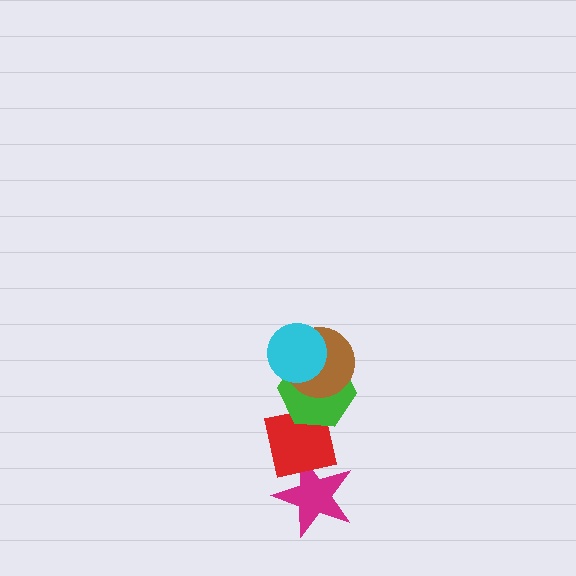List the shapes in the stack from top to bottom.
From top to bottom: the cyan circle, the brown circle, the green hexagon, the red square, the magenta star.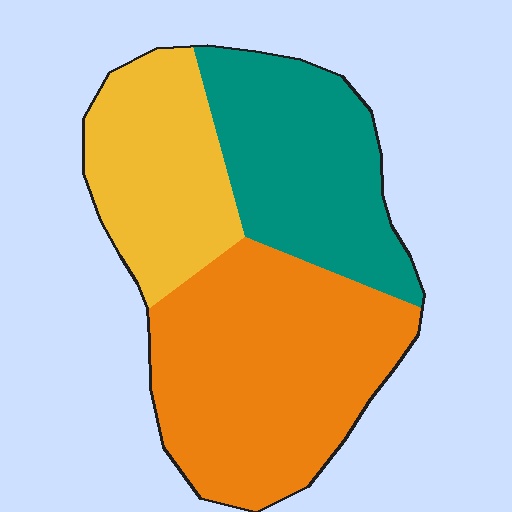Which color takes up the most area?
Orange, at roughly 45%.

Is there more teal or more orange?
Orange.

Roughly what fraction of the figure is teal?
Teal takes up about one third (1/3) of the figure.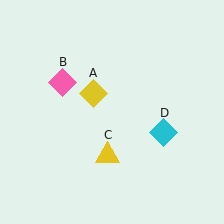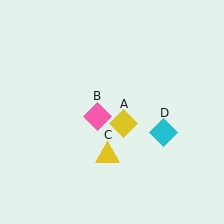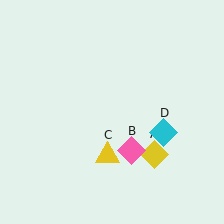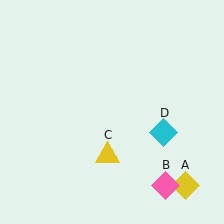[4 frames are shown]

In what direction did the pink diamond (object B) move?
The pink diamond (object B) moved down and to the right.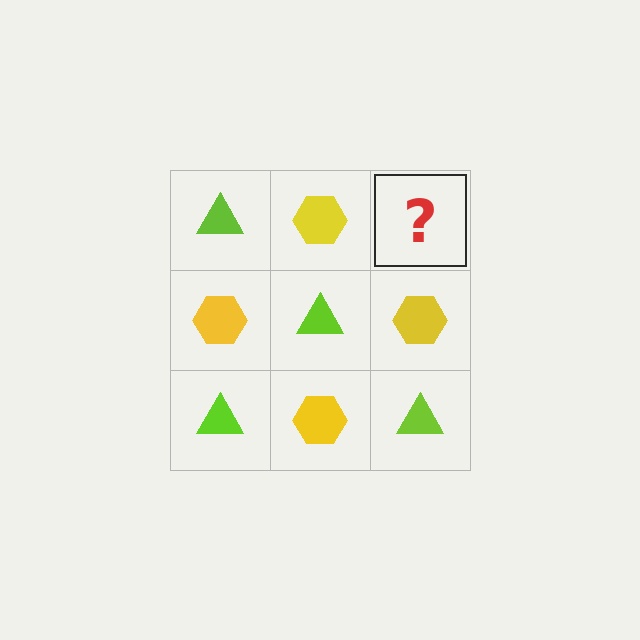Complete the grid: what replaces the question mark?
The question mark should be replaced with a lime triangle.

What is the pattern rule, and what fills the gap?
The rule is that it alternates lime triangle and yellow hexagon in a checkerboard pattern. The gap should be filled with a lime triangle.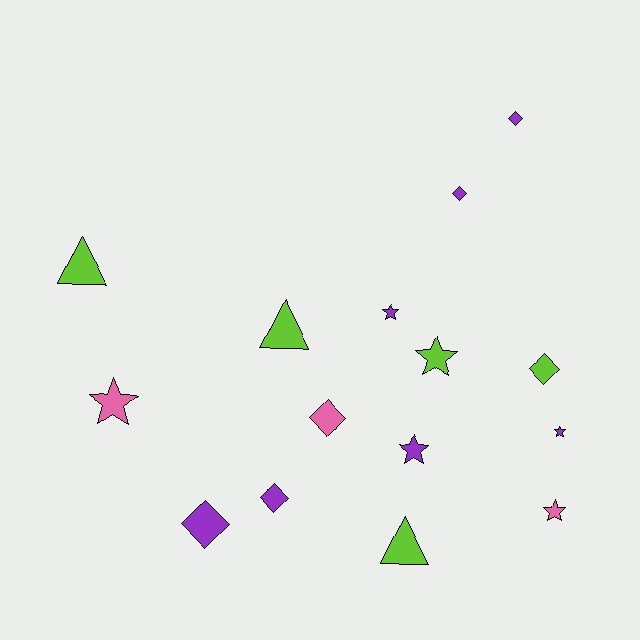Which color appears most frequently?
Purple, with 7 objects.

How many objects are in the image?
There are 15 objects.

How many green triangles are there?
There are no green triangles.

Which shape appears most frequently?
Diamond, with 6 objects.